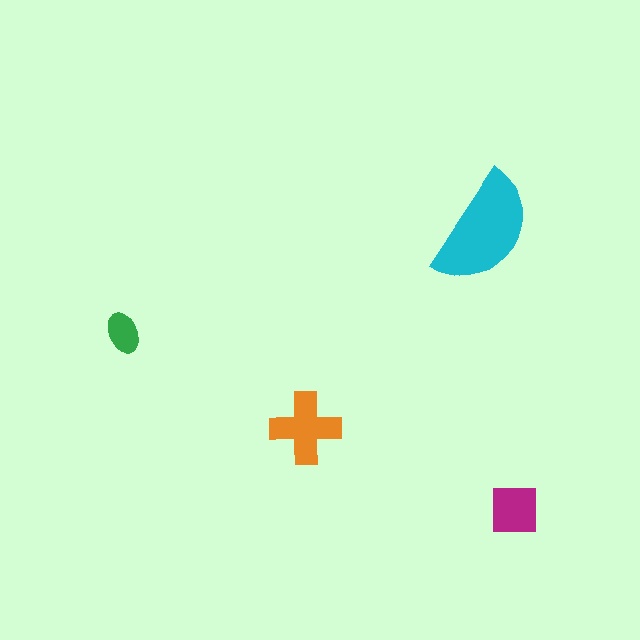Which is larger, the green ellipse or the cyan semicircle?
The cyan semicircle.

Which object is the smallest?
The green ellipse.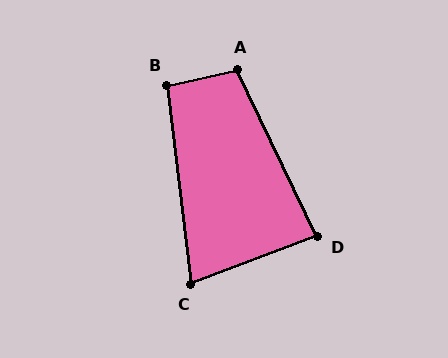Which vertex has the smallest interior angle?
C, at approximately 77 degrees.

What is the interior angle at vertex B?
Approximately 95 degrees (obtuse).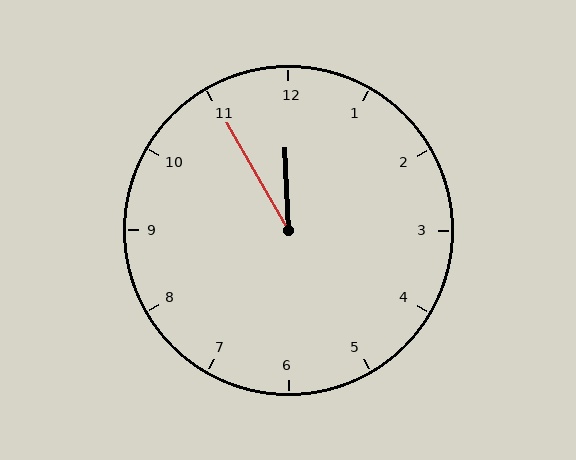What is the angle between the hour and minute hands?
Approximately 28 degrees.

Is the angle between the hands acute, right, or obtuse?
It is acute.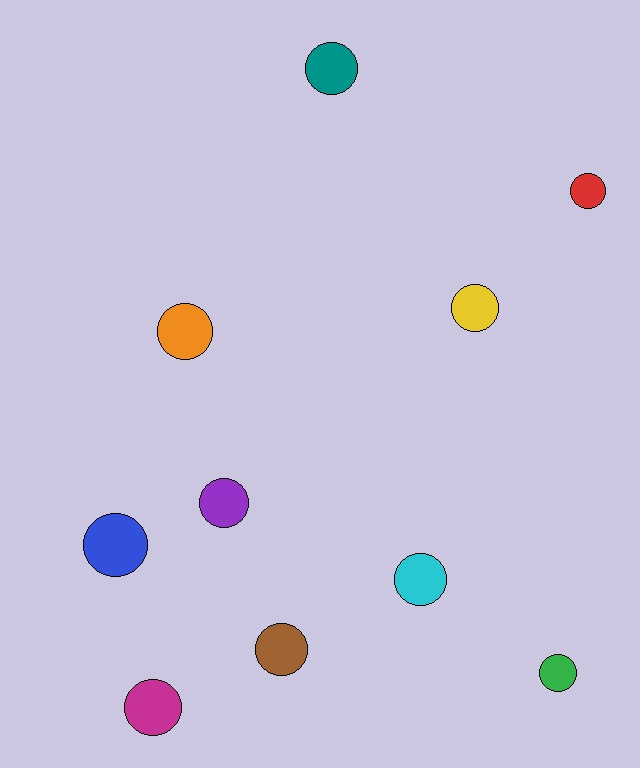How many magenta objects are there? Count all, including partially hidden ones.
There is 1 magenta object.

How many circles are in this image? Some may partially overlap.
There are 10 circles.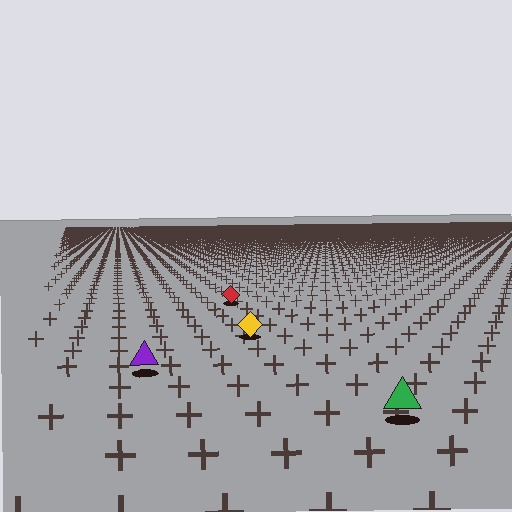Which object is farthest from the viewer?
The red diamond is farthest from the viewer. It appears smaller and the ground texture around it is denser.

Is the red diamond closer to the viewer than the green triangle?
No. The green triangle is closer — you can tell from the texture gradient: the ground texture is coarser near it.